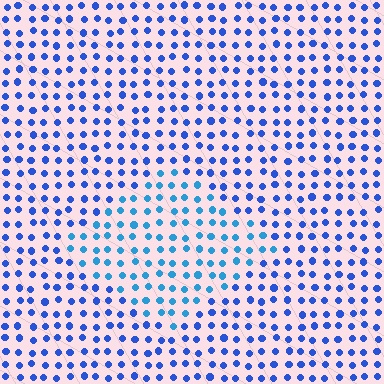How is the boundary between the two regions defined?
The boundary is defined purely by a slight shift in hue (about 25 degrees). Spacing, size, and orientation are identical on both sides.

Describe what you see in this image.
The image is filled with small blue elements in a uniform arrangement. A diamond-shaped region is visible where the elements are tinted to a slightly different hue, forming a subtle color boundary.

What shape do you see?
I see a diamond.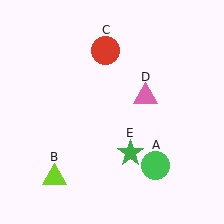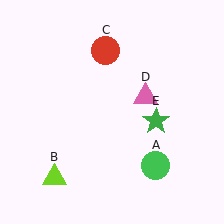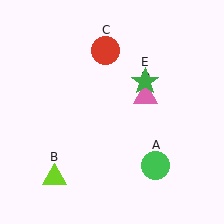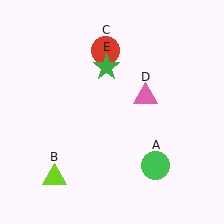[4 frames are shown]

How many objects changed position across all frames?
1 object changed position: green star (object E).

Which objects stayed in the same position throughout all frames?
Green circle (object A) and lime triangle (object B) and red circle (object C) and pink triangle (object D) remained stationary.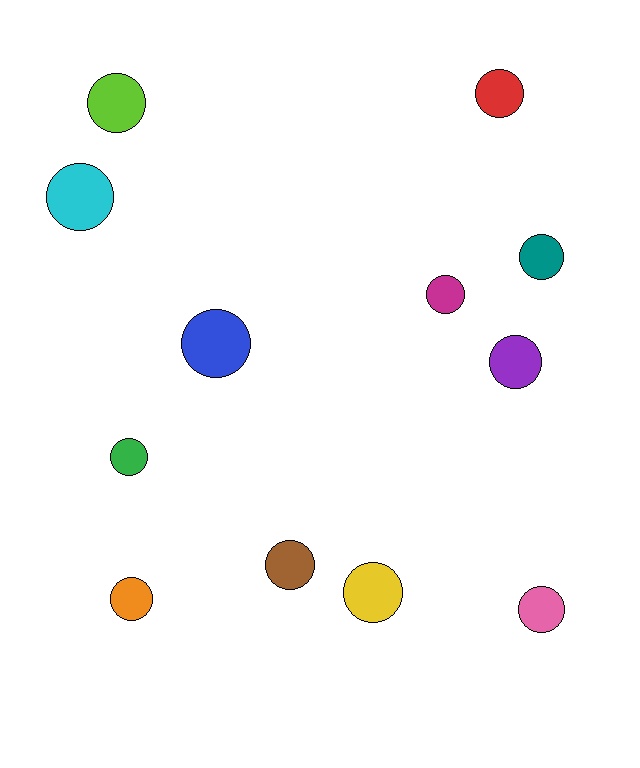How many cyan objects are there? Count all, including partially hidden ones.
There is 1 cyan object.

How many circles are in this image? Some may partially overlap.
There are 12 circles.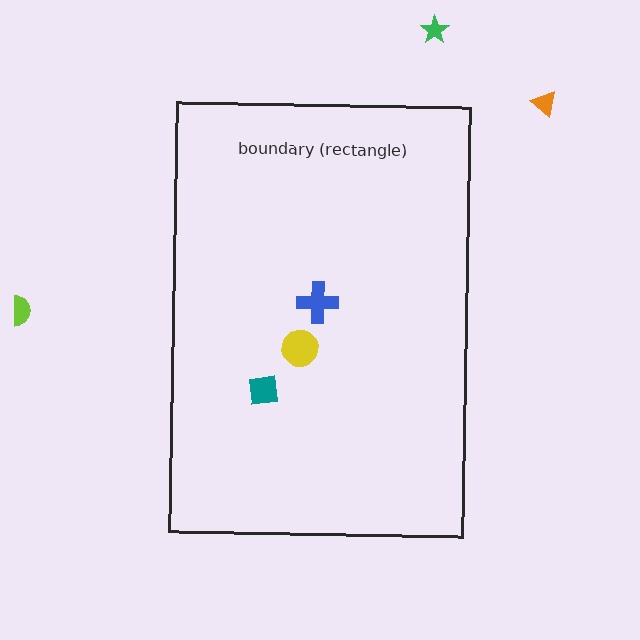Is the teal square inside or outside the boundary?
Inside.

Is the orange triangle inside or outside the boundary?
Outside.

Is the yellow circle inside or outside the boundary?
Inside.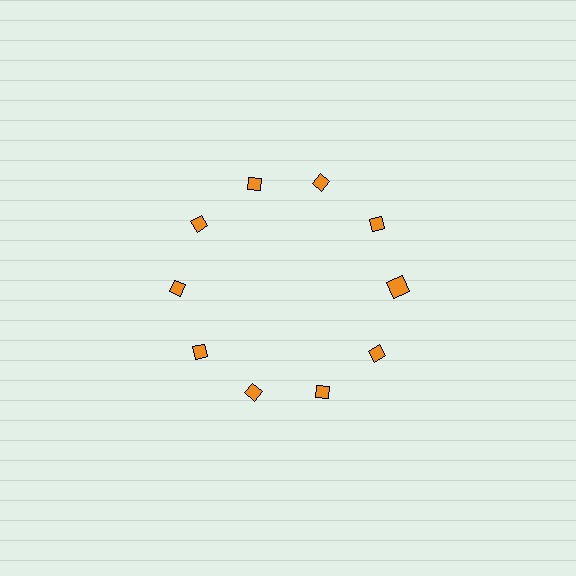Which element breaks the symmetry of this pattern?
The orange square at roughly the 3 o'clock position breaks the symmetry. All other shapes are orange diamonds.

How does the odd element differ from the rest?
It has a different shape: square instead of diamond.